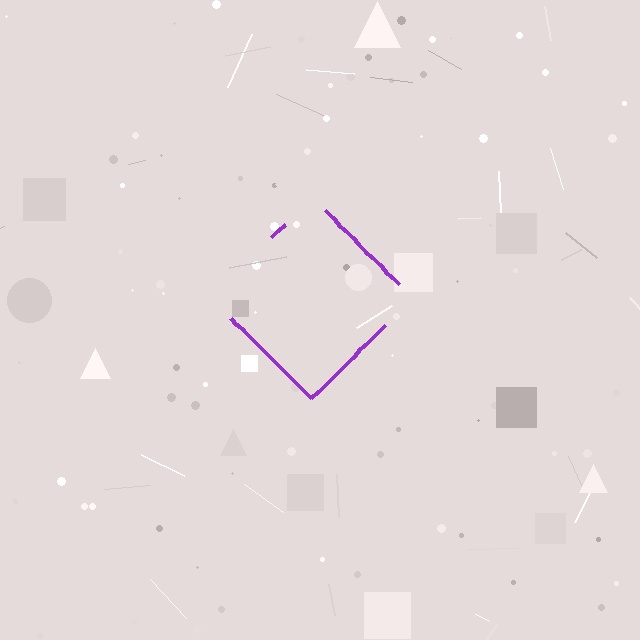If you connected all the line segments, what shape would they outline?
They would outline a diamond.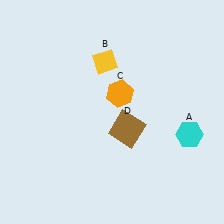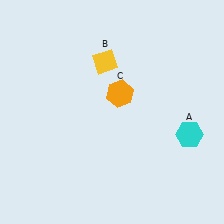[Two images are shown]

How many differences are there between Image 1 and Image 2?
There is 1 difference between the two images.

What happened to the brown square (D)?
The brown square (D) was removed in Image 2. It was in the bottom-right area of Image 1.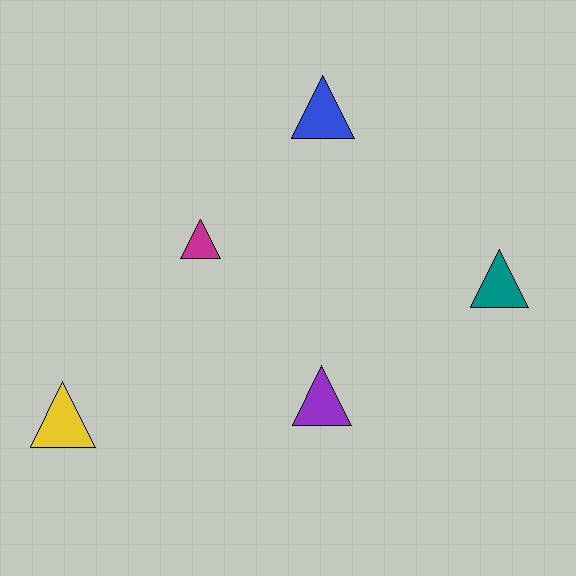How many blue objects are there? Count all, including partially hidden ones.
There is 1 blue object.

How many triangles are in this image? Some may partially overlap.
There are 5 triangles.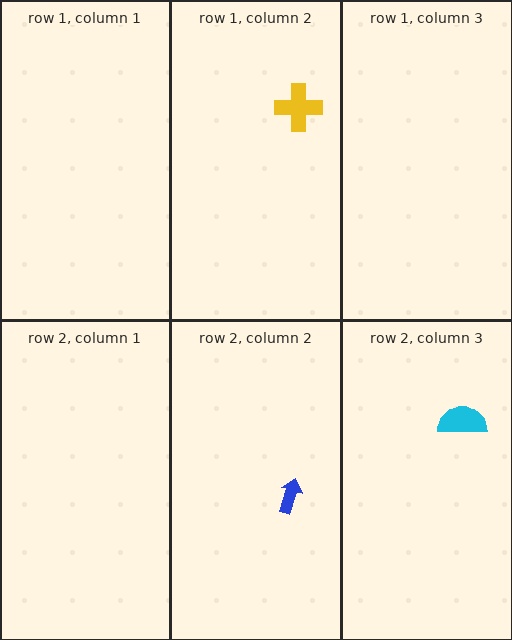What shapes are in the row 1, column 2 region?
The yellow cross.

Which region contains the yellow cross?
The row 1, column 2 region.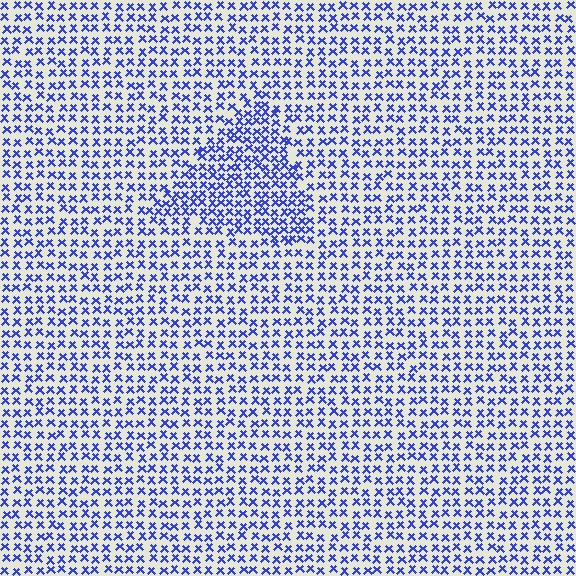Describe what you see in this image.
The image contains small blue elements arranged at two different densities. A triangle-shaped region is visible where the elements are more densely packed than the surrounding area.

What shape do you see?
I see a triangle.